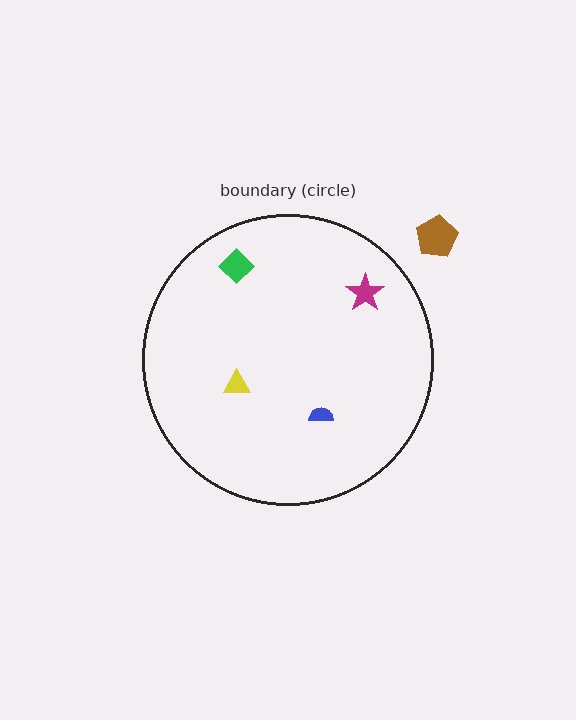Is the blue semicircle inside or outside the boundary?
Inside.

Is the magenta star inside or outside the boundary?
Inside.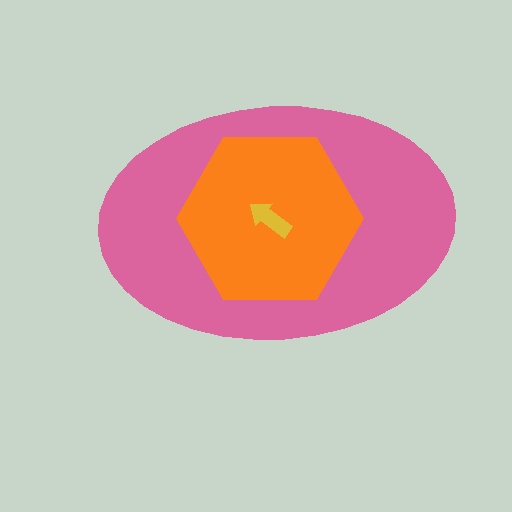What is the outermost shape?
The pink ellipse.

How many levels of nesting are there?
3.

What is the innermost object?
The yellow arrow.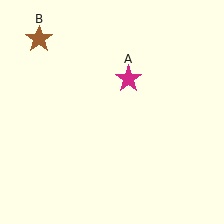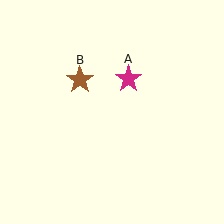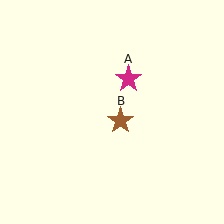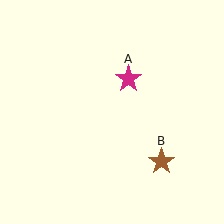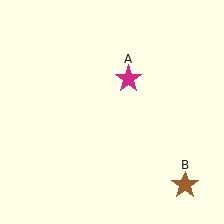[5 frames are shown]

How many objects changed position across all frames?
1 object changed position: brown star (object B).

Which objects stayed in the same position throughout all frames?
Magenta star (object A) remained stationary.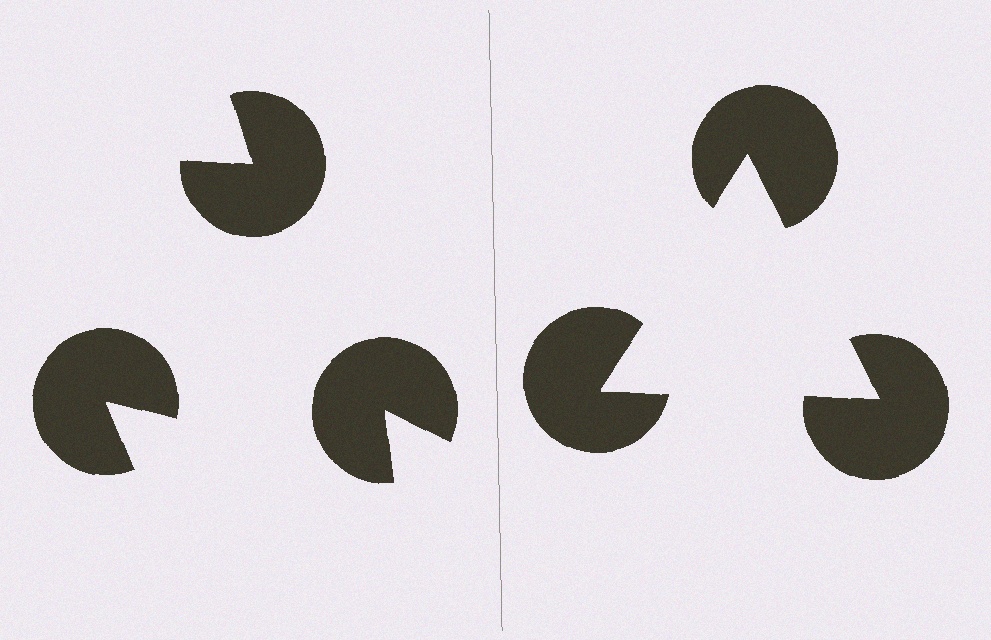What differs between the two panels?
The pac-man discs are positioned identically on both sides; only the wedge orientations differ. On the right they align to a triangle; on the left they are misaligned.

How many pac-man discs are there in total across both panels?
6 — 3 on each side.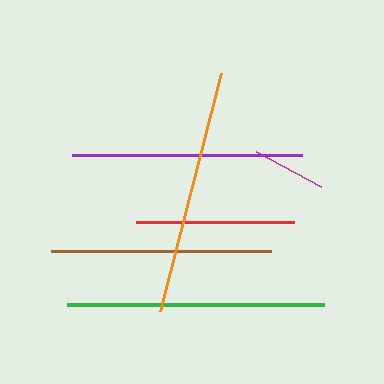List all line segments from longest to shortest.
From longest to shortest: green, orange, purple, brown, red, magenta.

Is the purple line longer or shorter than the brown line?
The purple line is longer than the brown line.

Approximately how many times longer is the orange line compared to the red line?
The orange line is approximately 1.5 times the length of the red line.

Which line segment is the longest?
The green line is the longest at approximately 257 pixels.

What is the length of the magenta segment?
The magenta segment is approximately 73 pixels long.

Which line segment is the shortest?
The magenta line is the shortest at approximately 73 pixels.